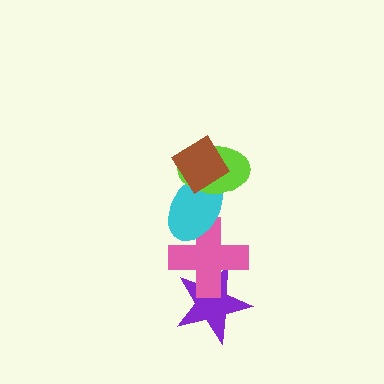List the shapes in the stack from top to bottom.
From top to bottom: the brown diamond, the lime ellipse, the cyan ellipse, the pink cross, the purple star.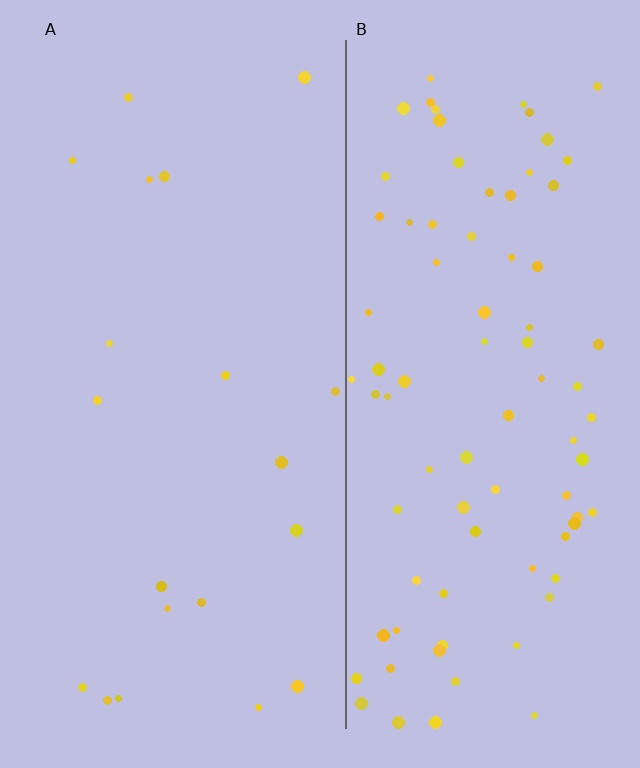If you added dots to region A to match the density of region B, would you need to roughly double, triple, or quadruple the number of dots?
Approximately quadruple.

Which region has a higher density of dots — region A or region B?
B (the right).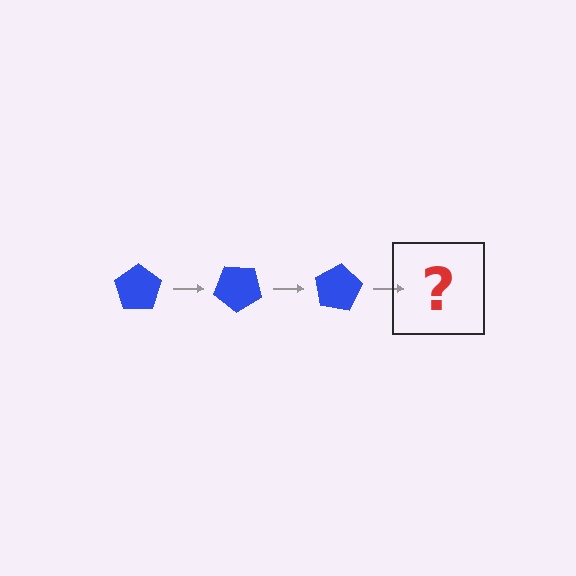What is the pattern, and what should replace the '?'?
The pattern is that the pentagon rotates 40 degrees each step. The '?' should be a blue pentagon rotated 120 degrees.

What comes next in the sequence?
The next element should be a blue pentagon rotated 120 degrees.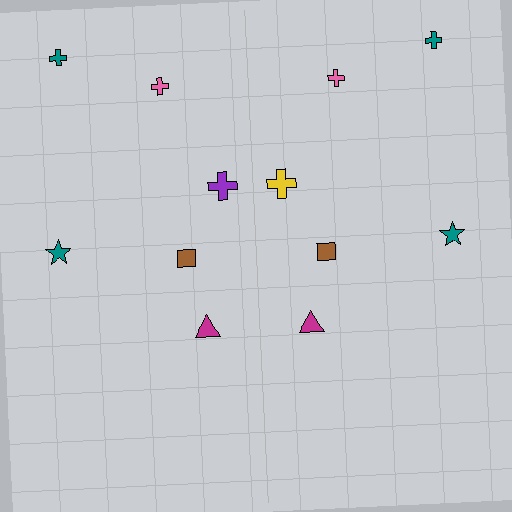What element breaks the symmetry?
The yellow cross on the right side breaks the symmetry — its mirror counterpart is purple.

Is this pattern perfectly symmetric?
No, the pattern is not perfectly symmetric. The yellow cross on the right side breaks the symmetry — its mirror counterpart is purple.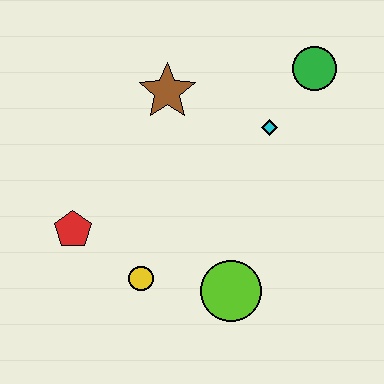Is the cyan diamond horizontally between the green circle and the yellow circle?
Yes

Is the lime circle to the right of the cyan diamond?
No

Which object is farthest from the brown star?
The lime circle is farthest from the brown star.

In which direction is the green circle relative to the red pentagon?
The green circle is to the right of the red pentagon.